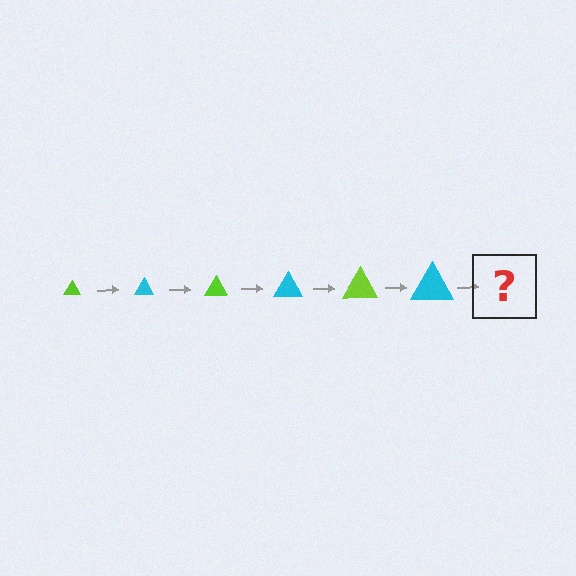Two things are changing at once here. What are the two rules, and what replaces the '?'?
The two rules are that the triangle grows larger each step and the color cycles through lime and cyan. The '?' should be a lime triangle, larger than the previous one.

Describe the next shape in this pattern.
It should be a lime triangle, larger than the previous one.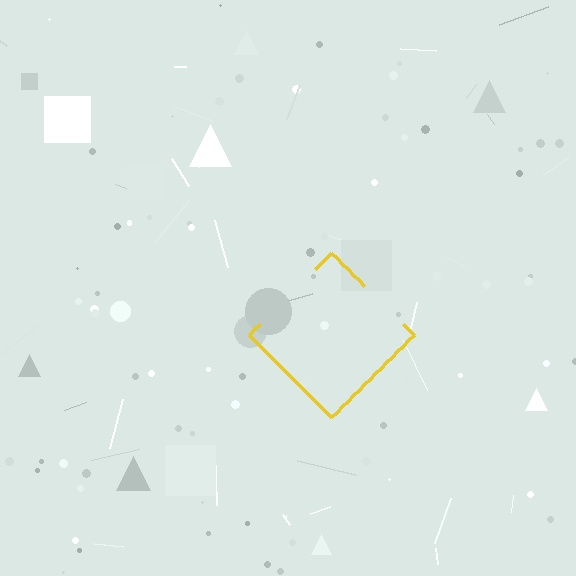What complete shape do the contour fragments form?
The contour fragments form a diamond.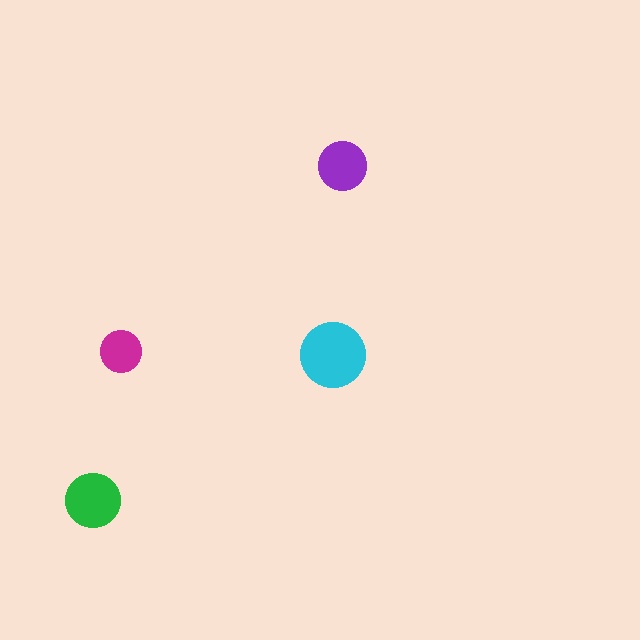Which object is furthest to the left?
The green circle is leftmost.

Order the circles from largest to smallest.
the cyan one, the green one, the purple one, the magenta one.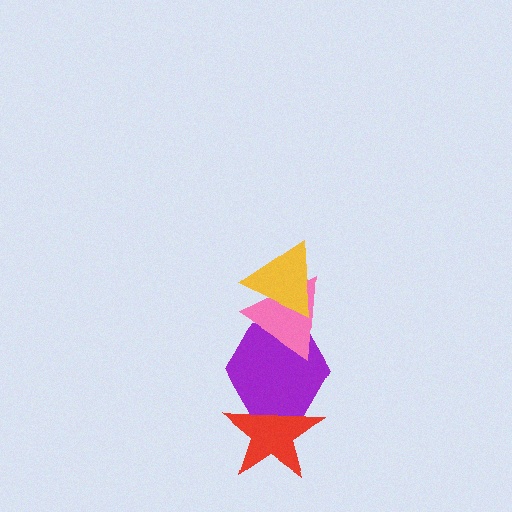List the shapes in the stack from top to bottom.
From top to bottom: the yellow triangle, the pink triangle, the purple hexagon, the red star.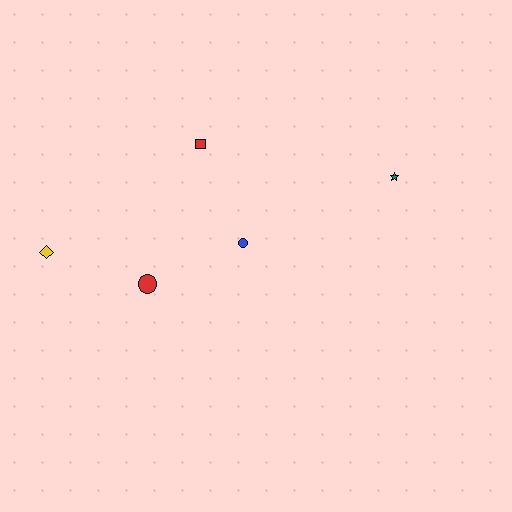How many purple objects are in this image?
There are no purple objects.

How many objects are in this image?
There are 5 objects.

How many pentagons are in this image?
There are no pentagons.